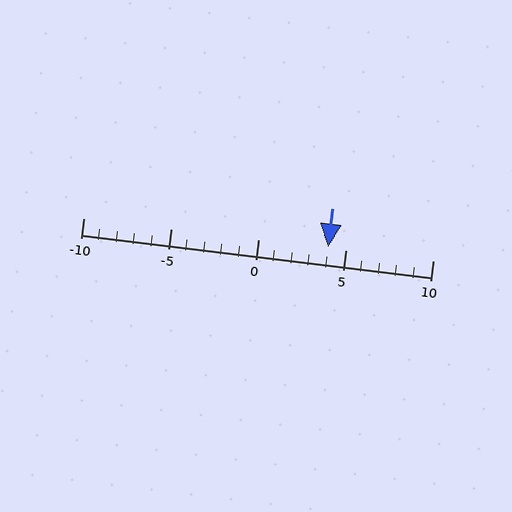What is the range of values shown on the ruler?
The ruler shows values from -10 to 10.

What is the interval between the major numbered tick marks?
The major tick marks are spaced 5 units apart.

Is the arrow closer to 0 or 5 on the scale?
The arrow is closer to 5.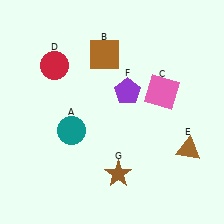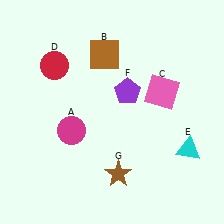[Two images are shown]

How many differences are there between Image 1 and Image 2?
There are 2 differences between the two images.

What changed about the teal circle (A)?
In Image 1, A is teal. In Image 2, it changed to magenta.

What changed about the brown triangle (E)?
In Image 1, E is brown. In Image 2, it changed to cyan.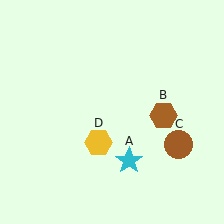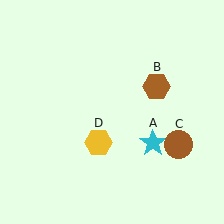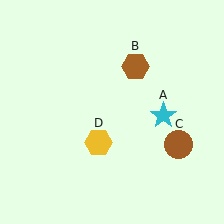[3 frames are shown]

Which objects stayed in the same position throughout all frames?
Brown circle (object C) and yellow hexagon (object D) remained stationary.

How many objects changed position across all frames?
2 objects changed position: cyan star (object A), brown hexagon (object B).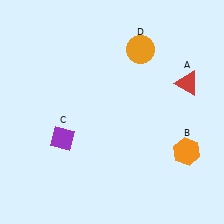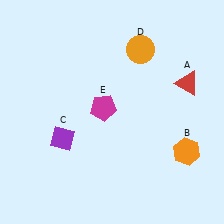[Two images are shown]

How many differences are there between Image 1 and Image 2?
There is 1 difference between the two images.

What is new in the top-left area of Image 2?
A magenta pentagon (E) was added in the top-left area of Image 2.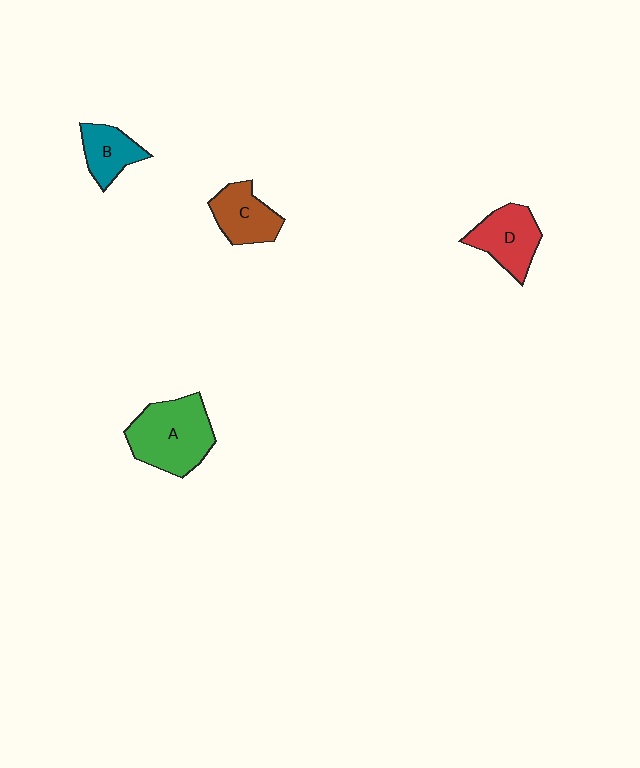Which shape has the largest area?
Shape A (green).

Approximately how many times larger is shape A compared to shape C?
Approximately 1.6 times.